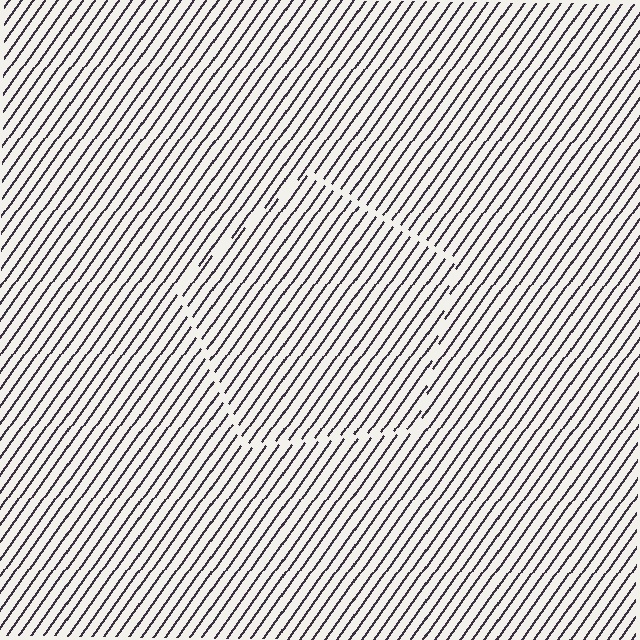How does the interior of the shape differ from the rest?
The interior of the shape contains the same grating, shifted by half a period — the contour is defined by the phase discontinuity where line-ends from the inner and outer gratings abut.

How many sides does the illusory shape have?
5 sides — the line-ends trace a pentagon.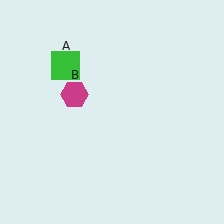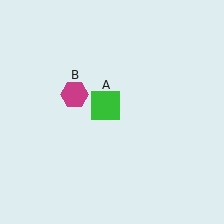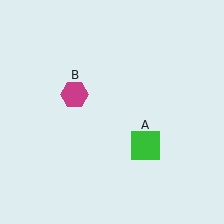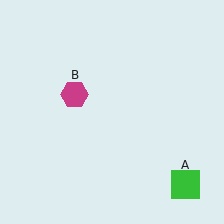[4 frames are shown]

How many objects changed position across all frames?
1 object changed position: green square (object A).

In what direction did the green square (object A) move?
The green square (object A) moved down and to the right.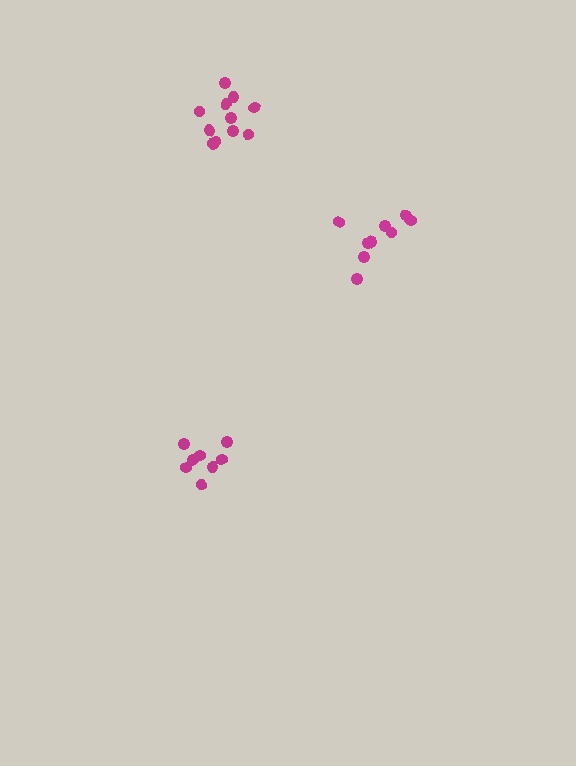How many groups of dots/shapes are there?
There are 3 groups.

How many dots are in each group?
Group 1: 9 dots, Group 2: 11 dots, Group 3: 8 dots (28 total).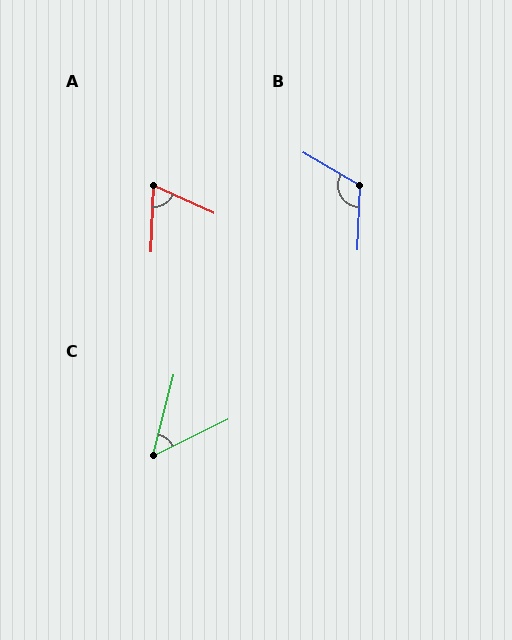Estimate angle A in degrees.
Approximately 67 degrees.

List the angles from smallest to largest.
C (50°), A (67°), B (118°).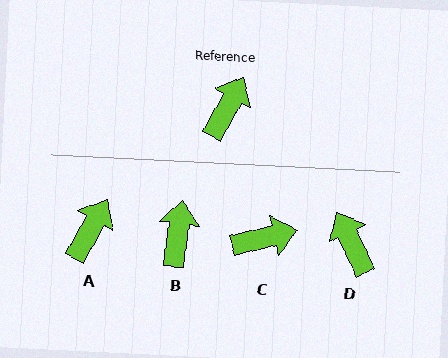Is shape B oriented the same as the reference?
No, it is off by about 21 degrees.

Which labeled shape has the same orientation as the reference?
A.